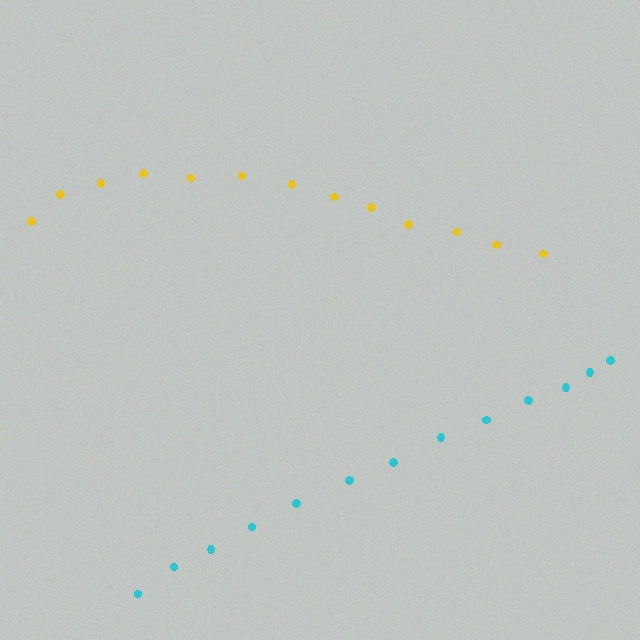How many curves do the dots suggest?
There are 2 distinct paths.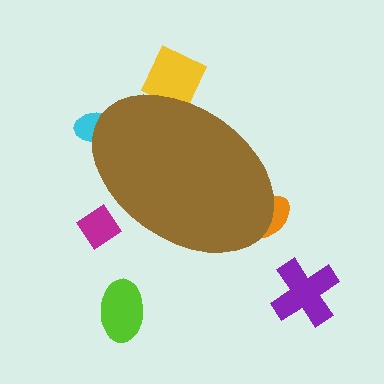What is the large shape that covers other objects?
A brown ellipse.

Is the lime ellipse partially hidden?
No, the lime ellipse is fully visible.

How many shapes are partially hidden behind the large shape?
4 shapes are partially hidden.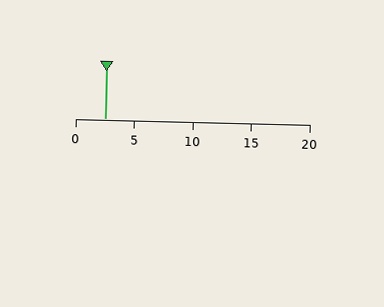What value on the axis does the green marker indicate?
The marker indicates approximately 2.5.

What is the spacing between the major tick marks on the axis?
The major ticks are spaced 5 apart.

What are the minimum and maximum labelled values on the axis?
The axis runs from 0 to 20.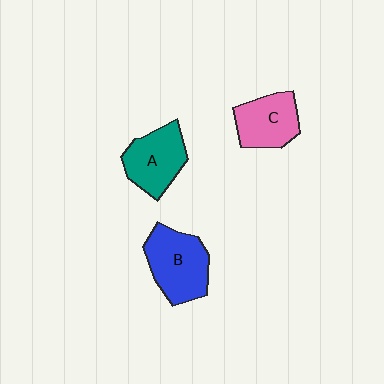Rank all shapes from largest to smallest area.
From largest to smallest: B (blue), A (teal), C (pink).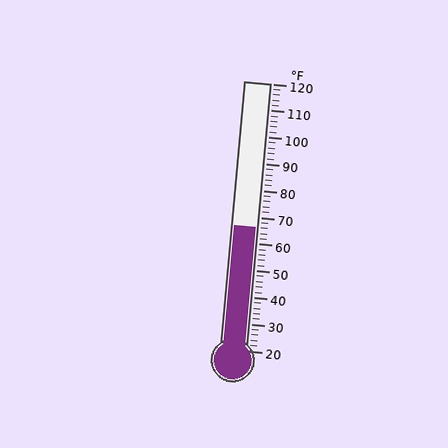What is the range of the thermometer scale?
The thermometer scale ranges from 20°F to 120°F.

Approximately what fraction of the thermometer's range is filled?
The thermometer is filled to approximately 45% of its range.